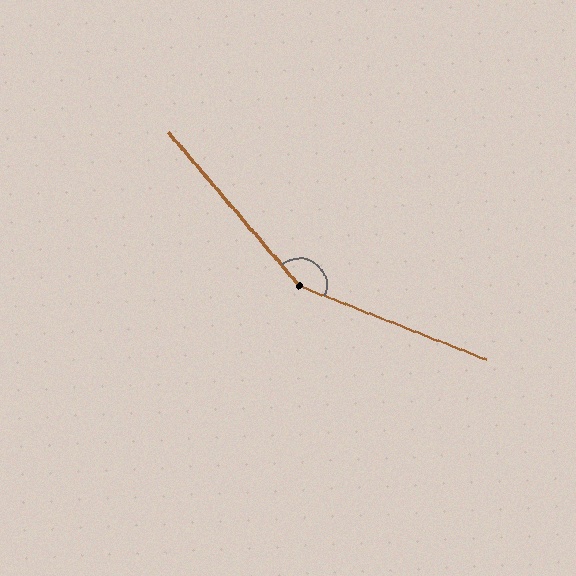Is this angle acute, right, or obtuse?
It is obtuse.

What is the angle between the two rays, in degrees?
Approximately 152 degrees.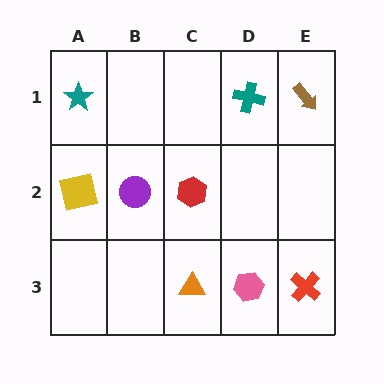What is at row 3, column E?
A red cross.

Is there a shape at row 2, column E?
No, that cell is empty.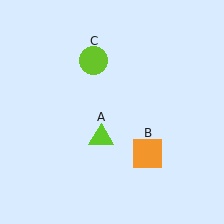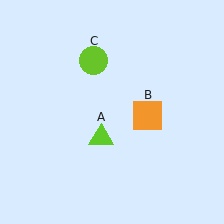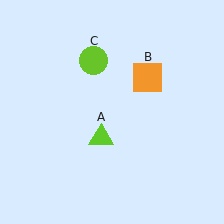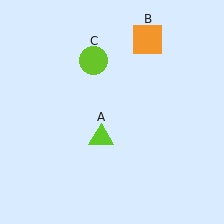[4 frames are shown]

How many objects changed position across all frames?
1 object changed position: orange square (object B).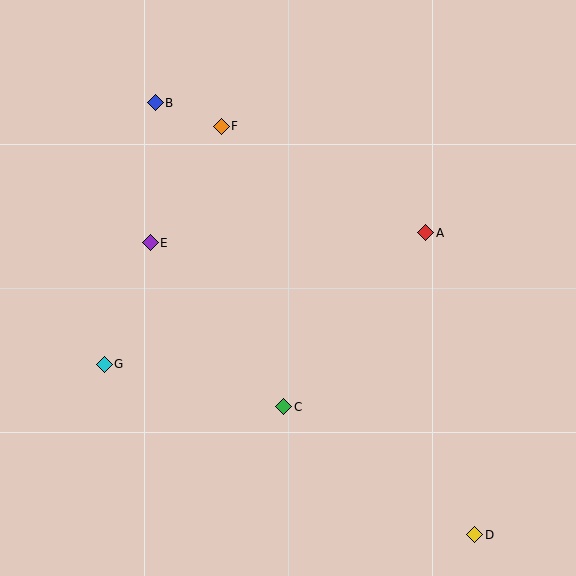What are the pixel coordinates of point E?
Point E is at (150, 243).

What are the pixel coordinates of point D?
Point D is at (475, 535).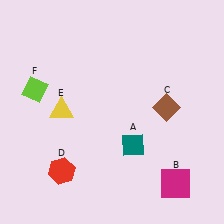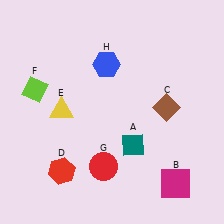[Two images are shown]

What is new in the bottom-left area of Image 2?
A red circle (G) was added in the bottom-left area of Image 2.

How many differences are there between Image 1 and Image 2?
There are 2 differences between the two images.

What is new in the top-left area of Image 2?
A blue hexagon (H) was added in the top-left area of Image 2.